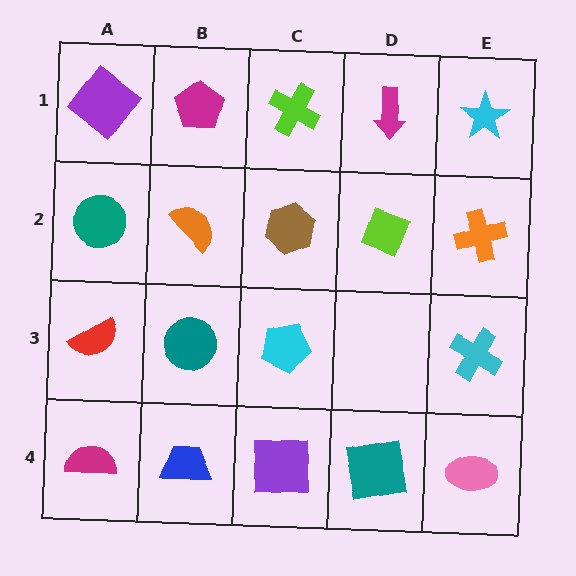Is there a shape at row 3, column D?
No, that cell is empty.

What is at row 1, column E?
A cyan star.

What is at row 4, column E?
A pink ellipse.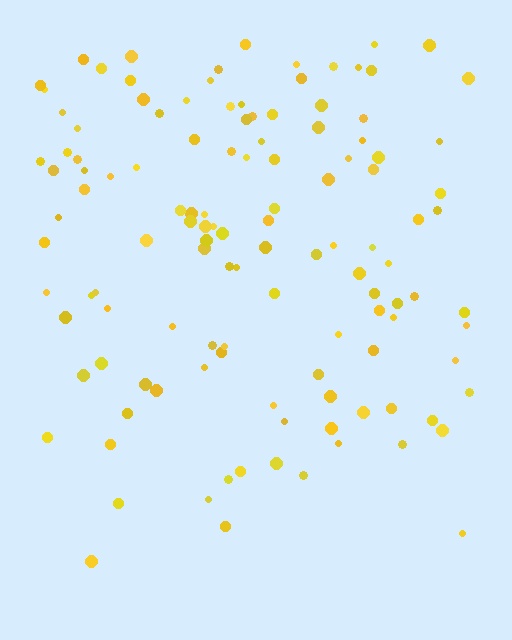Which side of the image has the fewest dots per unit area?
The bottom.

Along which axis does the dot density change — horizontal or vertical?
Vertical.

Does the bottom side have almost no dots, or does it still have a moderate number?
Still a moderate number, just noticeably fewer than the top.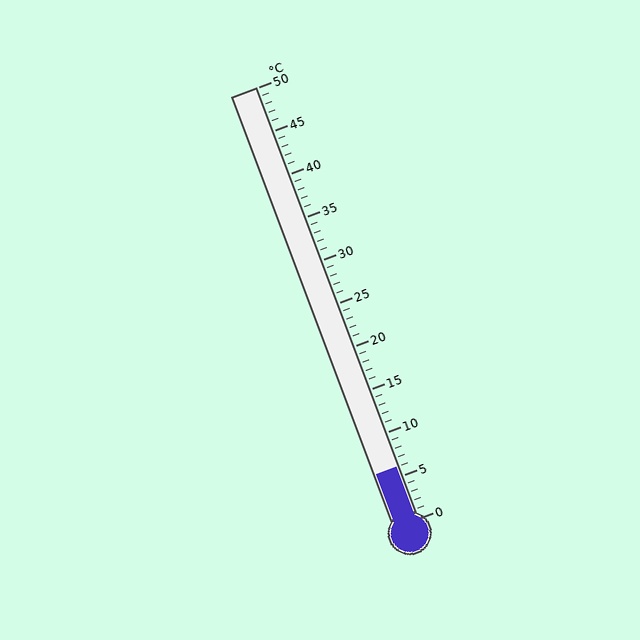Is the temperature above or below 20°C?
The temperature is below 20°C.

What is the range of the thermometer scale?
The thermometer scale ranges from 0°C to 50°C.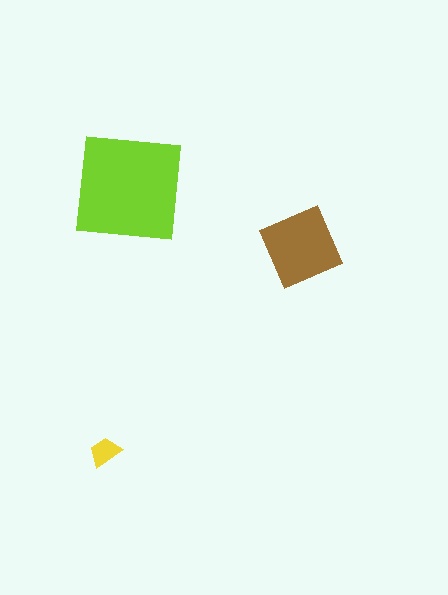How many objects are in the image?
There are 3 objects in the image.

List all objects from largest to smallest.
The lime square, the brown diamond, the yellow trapezoid.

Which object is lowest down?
The yellow trapezoid is bottommost.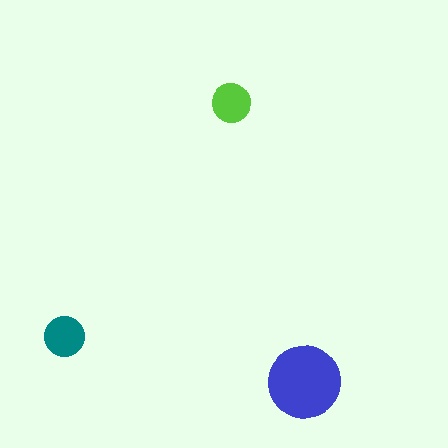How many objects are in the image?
There are 3 objects in the image.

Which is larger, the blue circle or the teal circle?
The blue one.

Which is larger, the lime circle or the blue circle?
The blue one.